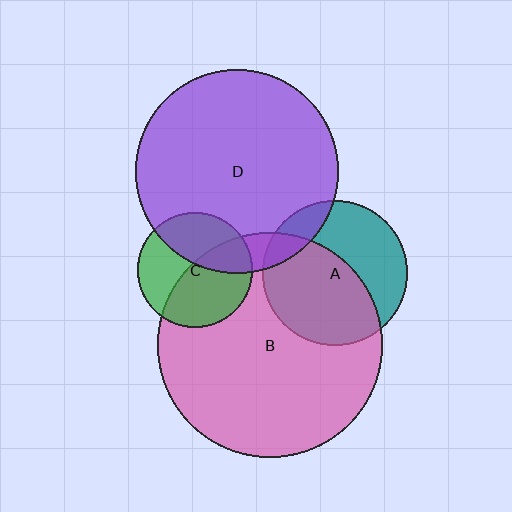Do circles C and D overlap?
Yes.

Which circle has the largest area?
Circle B (pink).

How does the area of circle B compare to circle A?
Approximately 2.4 times.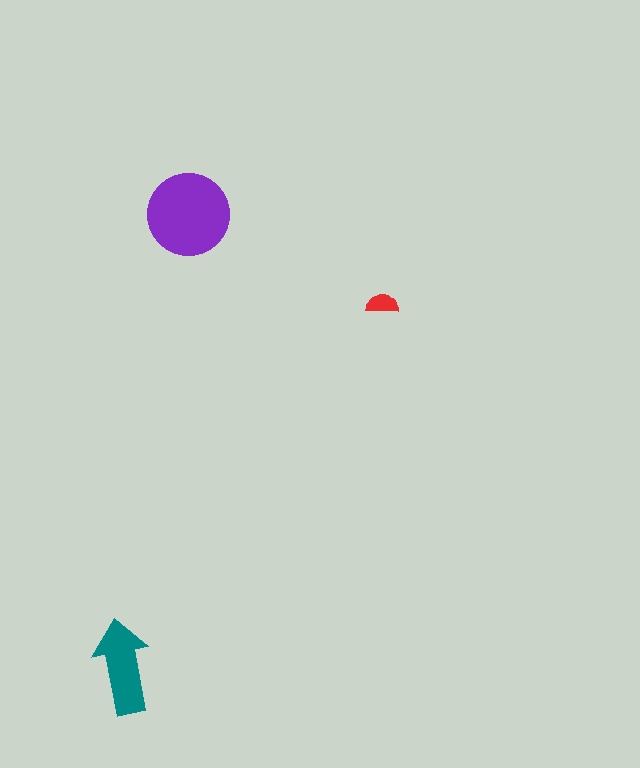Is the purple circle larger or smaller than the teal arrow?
Larger.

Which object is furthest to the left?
The teal arrow is leftmost.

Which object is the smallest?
The red semicircle.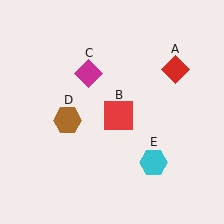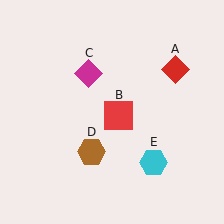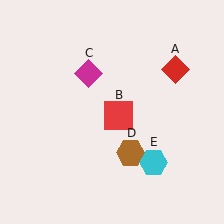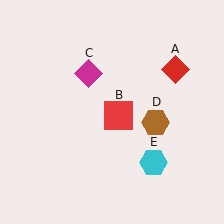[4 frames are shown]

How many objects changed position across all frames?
1 object changed position: brown hexagon (object D).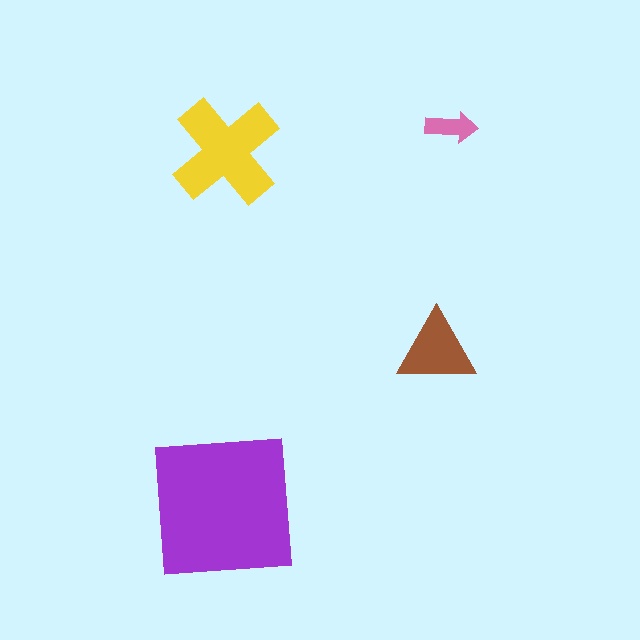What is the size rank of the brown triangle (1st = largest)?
3rd.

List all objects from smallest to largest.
The pink arrow, the brown triangle, the yellow cross, the purple square.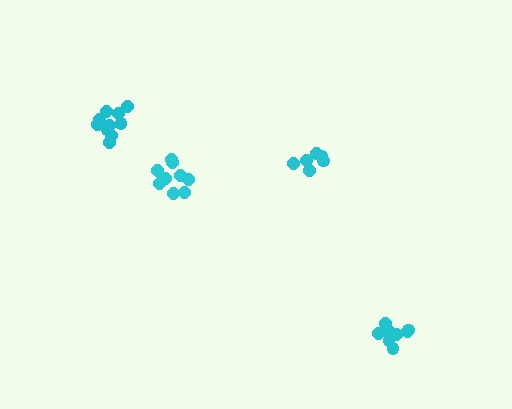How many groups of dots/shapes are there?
There are 4 groups.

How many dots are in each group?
Group 1: 6 dots, Group 2: 9 dots, Group 3: 8 dots, Group 4: 10 dots (33 total).